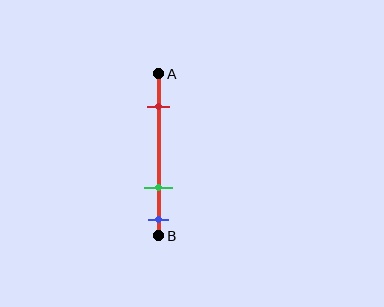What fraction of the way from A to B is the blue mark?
The blue mark is approximately 90% (0.9) of the way from A to B.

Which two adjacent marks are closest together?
The green and blue marks are the closest adjacent pair.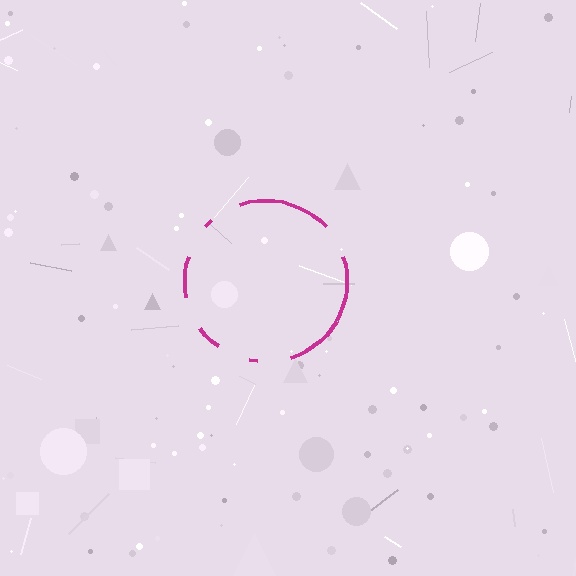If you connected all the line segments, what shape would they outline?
They would outline a circle.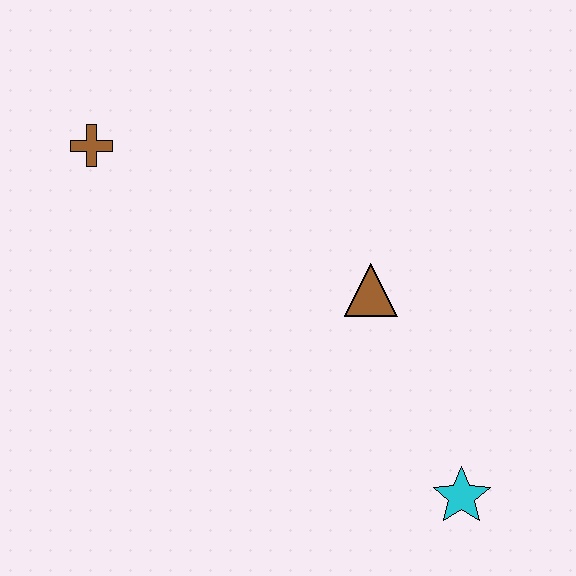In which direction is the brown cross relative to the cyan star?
The brown cross is to the left of the cyan star.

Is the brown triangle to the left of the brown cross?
No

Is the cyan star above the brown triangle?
No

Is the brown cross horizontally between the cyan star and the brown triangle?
No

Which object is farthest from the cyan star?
The brown cross is farthest from the cyan star.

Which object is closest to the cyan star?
The brown triangle is closest to the cyan star.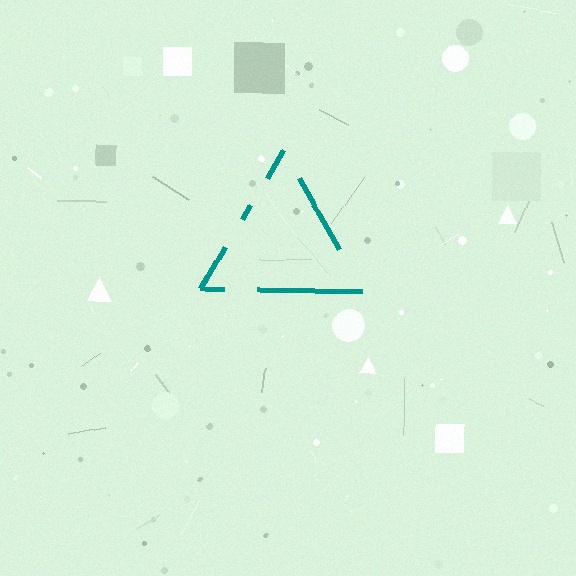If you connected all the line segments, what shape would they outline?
They would outline a triangle.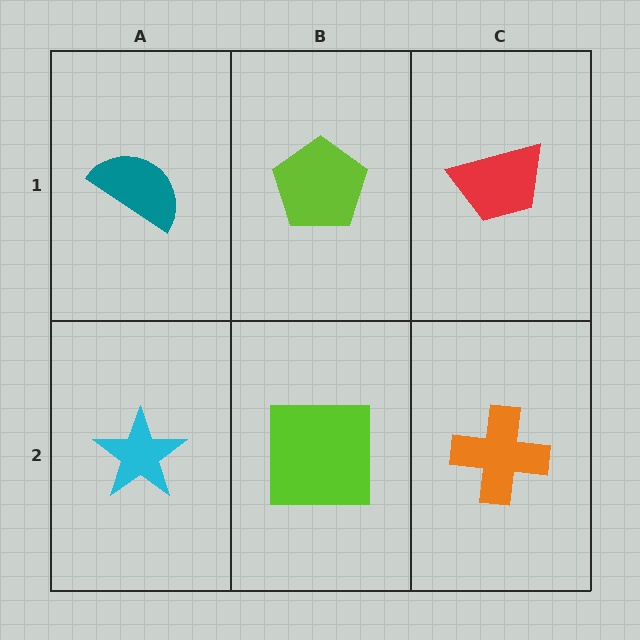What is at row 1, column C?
A red trapezoid.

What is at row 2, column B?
A lime square.